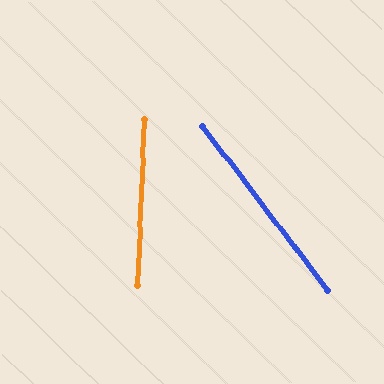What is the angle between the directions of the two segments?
Approximately 40 degrees.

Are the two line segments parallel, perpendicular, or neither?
Neither parallel nor perpendicular — they differ by about 40°.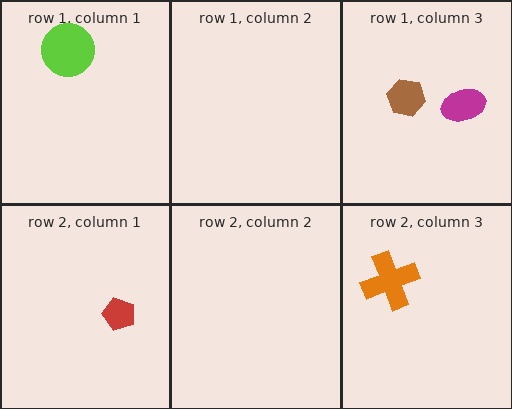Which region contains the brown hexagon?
The row 1, column 3 region.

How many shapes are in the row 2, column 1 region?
1.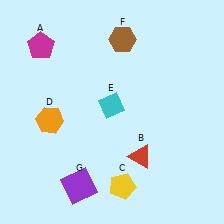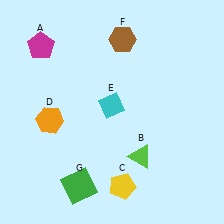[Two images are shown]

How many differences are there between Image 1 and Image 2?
There are 2 differences between the two images.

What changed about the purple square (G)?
In Image 1, G is purple. In Image 2, it changed to green.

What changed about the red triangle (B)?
In Image 1, B is red. In Image 2, it changed to lime.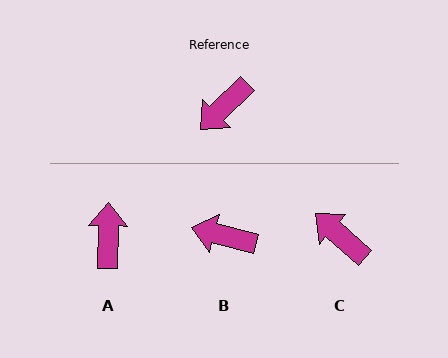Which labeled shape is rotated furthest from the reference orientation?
A, about 135 degrees away.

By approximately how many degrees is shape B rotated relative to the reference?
Approximately 59 degrees clockwise.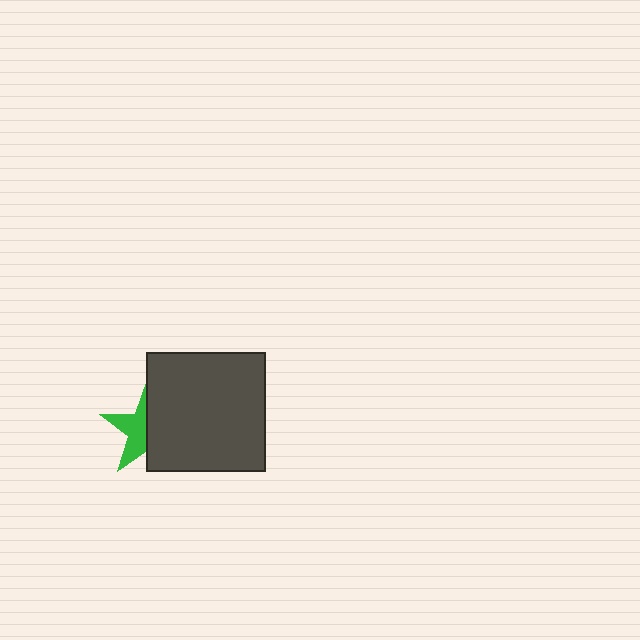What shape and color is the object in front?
The object in front is a dark gray square.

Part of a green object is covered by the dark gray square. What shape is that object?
It is a star.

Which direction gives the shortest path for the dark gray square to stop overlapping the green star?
Moving right gives the shortest separation.